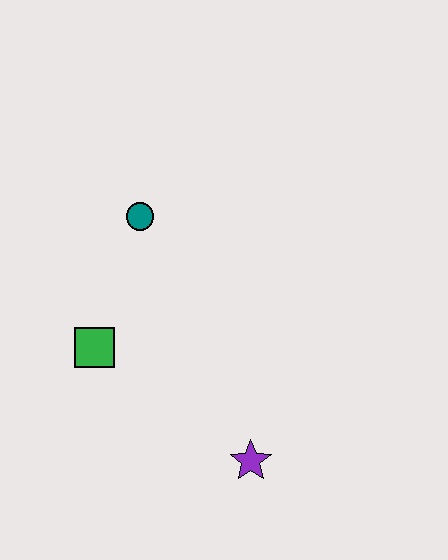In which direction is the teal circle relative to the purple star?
The teal circle is above the purple star.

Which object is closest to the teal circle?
The green square is closest to the teal circle.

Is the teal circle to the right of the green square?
Yes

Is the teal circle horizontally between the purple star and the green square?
Yes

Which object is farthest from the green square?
The purple star is farthest from the green square.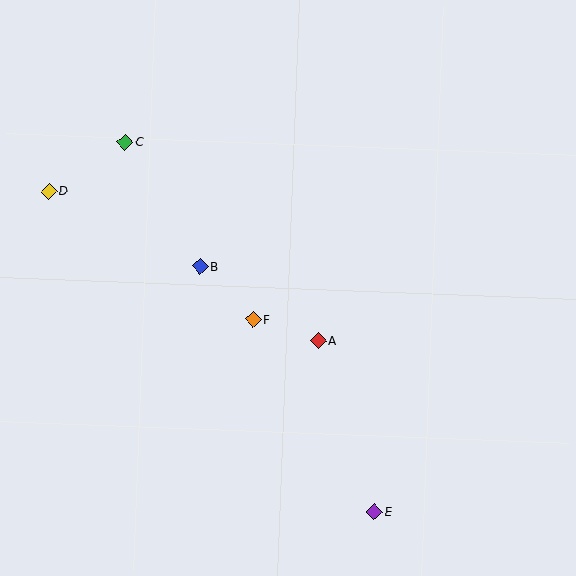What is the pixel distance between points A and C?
The distance between A and C is 277 pixels.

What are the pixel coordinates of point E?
Point E is at (375, 512).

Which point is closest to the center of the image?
Point F at (253, 319) is closest to the center.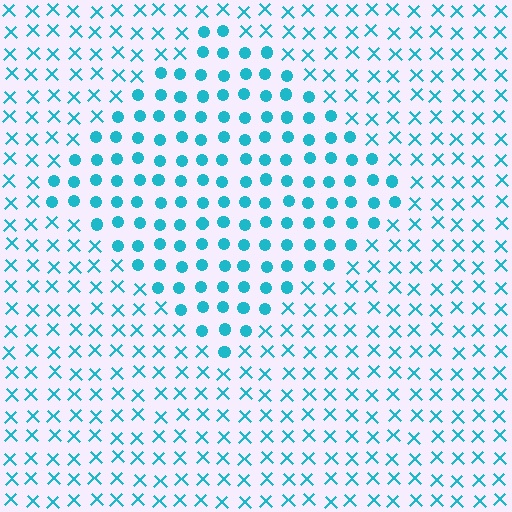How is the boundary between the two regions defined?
The boundary is defined by a change in element shape: circles inside vs. X marks outside. All elements share the same color and spacing.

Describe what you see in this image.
The image is filled with small cyan elements arranged in a uniform grid. A diamond-shaped region contains circles, while the surrounding area contains X marks. The boundary is defined purely by the change in element shape.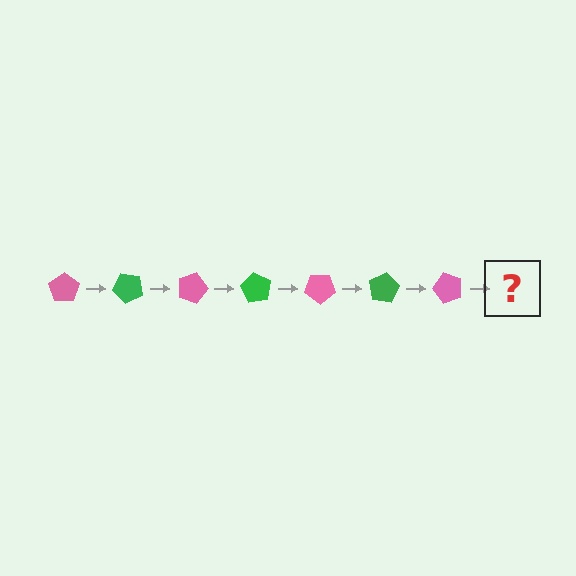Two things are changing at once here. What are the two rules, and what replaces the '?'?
The two rules are that it rotates 45 degrees each step and the color cycles through pink and green. The '?' should be a green pentagon, rotated 315 degrees from the start.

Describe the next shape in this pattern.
It should be a green pentagon, rotated 315 degrees from the start.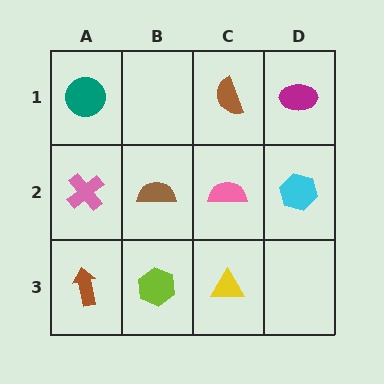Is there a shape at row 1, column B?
No, that cell is empty.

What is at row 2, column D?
A cyan hexagon.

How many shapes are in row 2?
4 shapes.